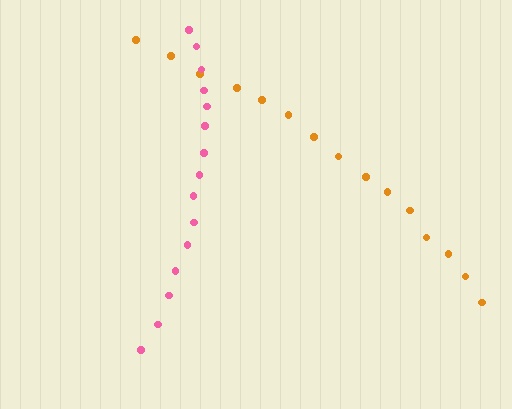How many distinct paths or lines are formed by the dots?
There are 2 distinct paths.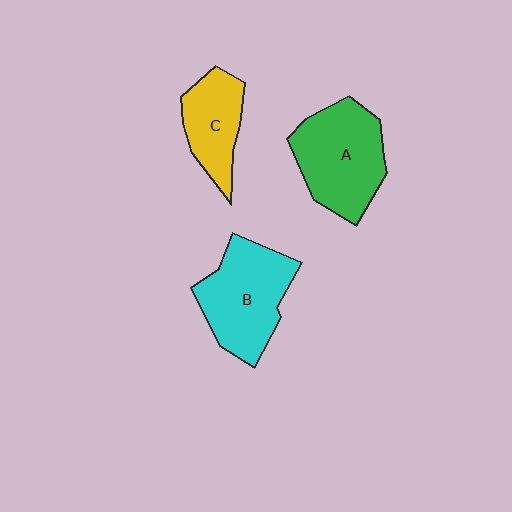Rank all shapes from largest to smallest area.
From largest to smallest: A (green), B (cyan), C (yellow).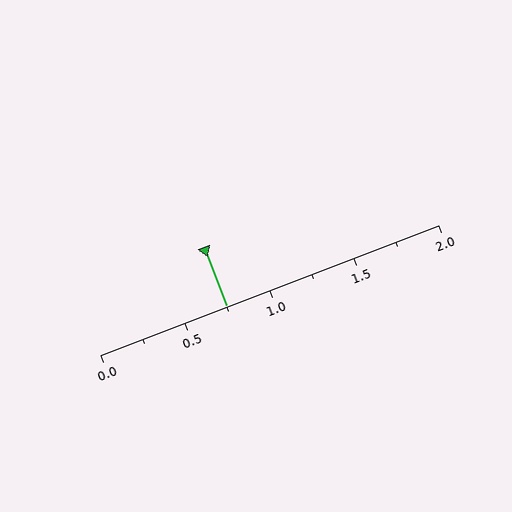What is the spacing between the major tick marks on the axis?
The major ticks are spaced 0.5 apart.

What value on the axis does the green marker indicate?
The marker indicates approximately 0.75.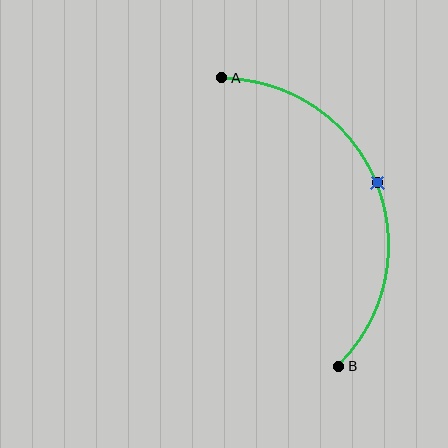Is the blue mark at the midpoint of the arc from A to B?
Yes. The blue mark lies on the arc at equal arc-length from both A and B — it is the arc midpoint.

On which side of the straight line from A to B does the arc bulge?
The arc bulges to the right of the straight line connecting A and B.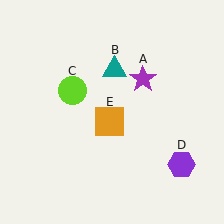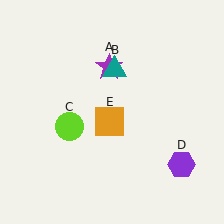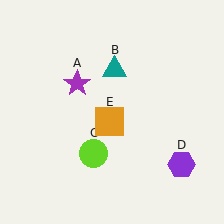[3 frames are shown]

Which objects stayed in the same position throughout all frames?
Teal triangle (object B) and purple hexagon (object D) and orange square (object E) remained stationary.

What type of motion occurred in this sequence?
The purple star (object A), lime circle (object C) rotated counterclockwise around the center of the scene.